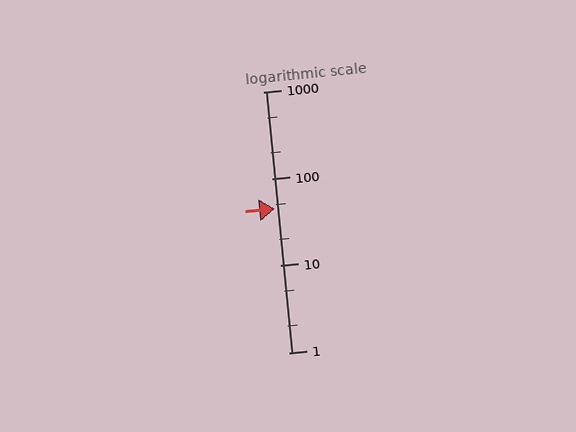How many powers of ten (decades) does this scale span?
The scale spans 3 decades, from 1 to 1000.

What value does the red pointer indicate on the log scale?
The pointer indicates approximately 45.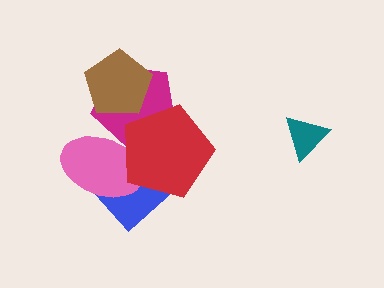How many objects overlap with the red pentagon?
3 objects overlap with the red pentagon.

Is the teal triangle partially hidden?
No, no other shape covers it.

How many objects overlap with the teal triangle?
0 objects overlap with the teal triangle.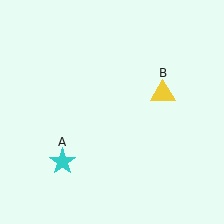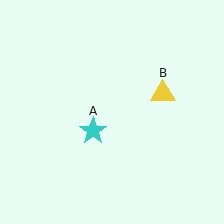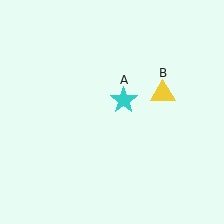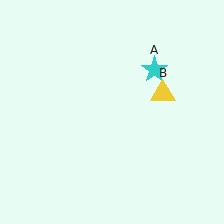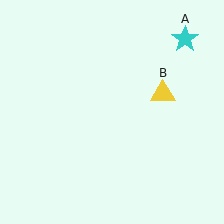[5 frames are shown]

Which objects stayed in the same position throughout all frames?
Yellow triangle (object B) remained stationary.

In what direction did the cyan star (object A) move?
The cyan star (object A) moved up and to the right.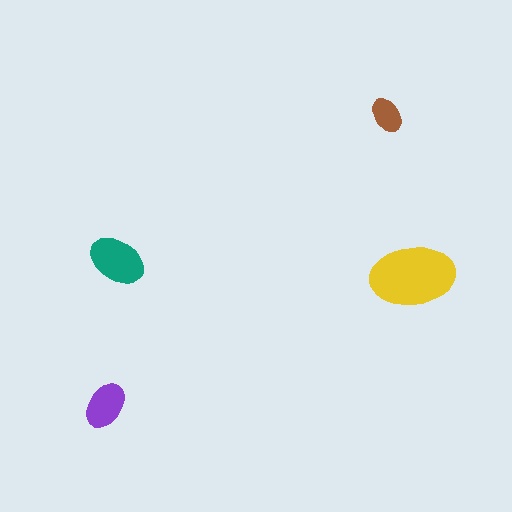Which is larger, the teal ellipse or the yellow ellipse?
The yellow one.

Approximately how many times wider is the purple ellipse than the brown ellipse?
About 1.5 times wider.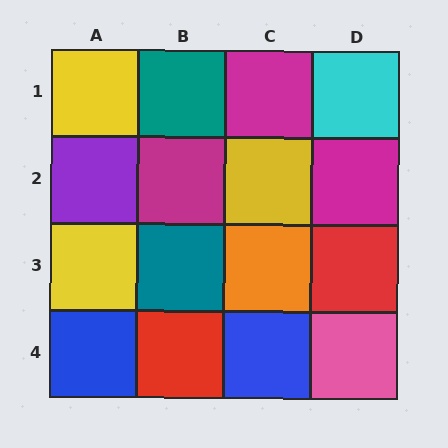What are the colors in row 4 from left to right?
Blue, red, blue, pink.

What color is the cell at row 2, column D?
Magenta.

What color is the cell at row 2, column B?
Magenta.